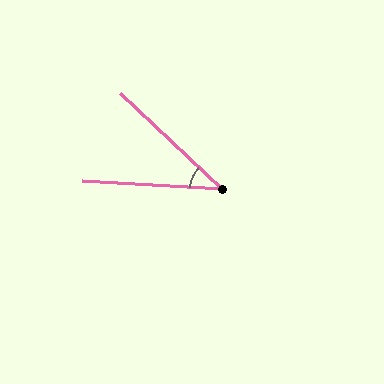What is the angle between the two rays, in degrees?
Approximately 40 degrees.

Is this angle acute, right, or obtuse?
It is acute.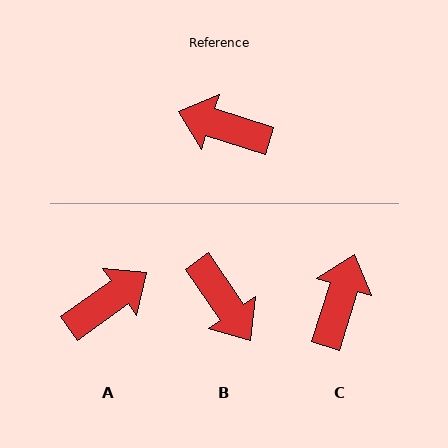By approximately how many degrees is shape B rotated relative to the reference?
Approximately 142 degrees counter-clockwise.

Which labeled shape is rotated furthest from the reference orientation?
B, about 142 degrees away.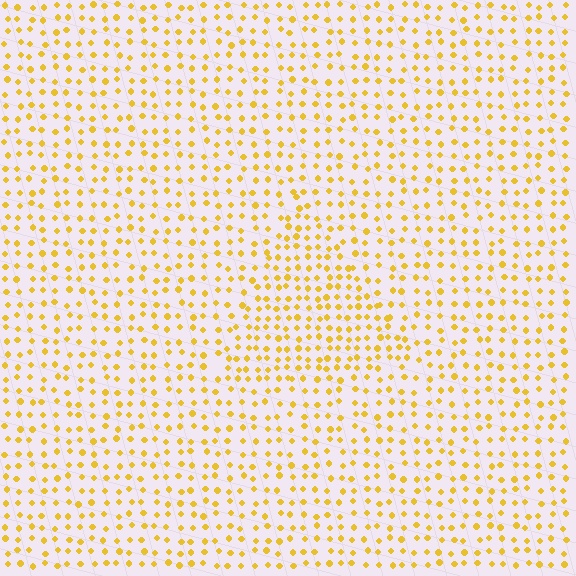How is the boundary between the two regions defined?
The boundary is defined by a change in element density (approximately 1.5x ratio). All elements are the same color, size, and shape.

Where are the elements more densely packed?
The elements are more densely packed inside the triangle boundary.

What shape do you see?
I see a triangle.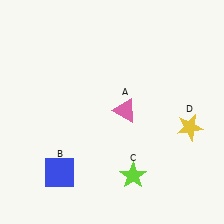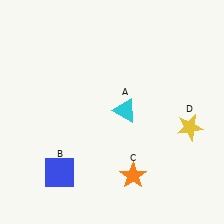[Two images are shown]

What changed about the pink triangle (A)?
In Image 1, A is pink. In Image 2, it changed to cyan.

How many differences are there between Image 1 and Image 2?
There are 2 differences between the two images.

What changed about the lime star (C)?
In Image 1, C is lime. In Image 2, it changed to orange.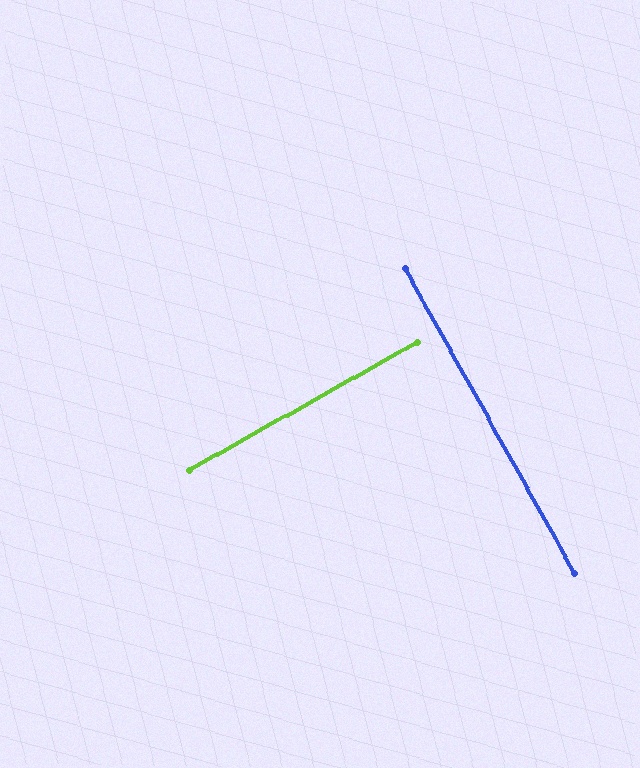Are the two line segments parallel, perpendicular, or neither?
Perpendicular — they meet at approximately 90°.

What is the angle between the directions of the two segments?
Approximately 90 degrees.